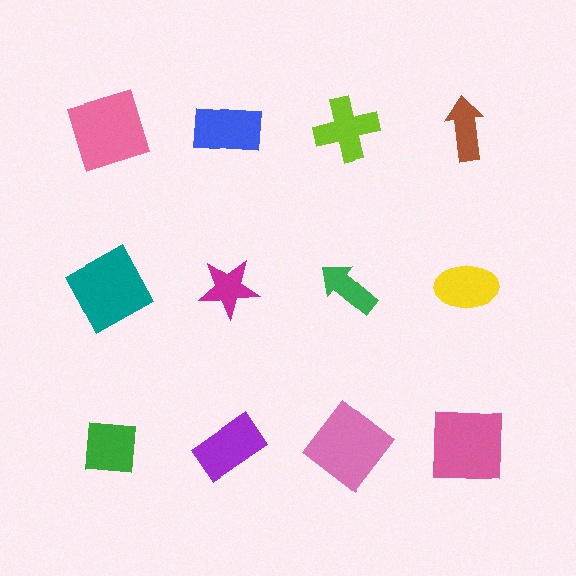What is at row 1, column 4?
A brown arrow.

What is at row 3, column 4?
A pink square.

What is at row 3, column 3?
A pink diamond.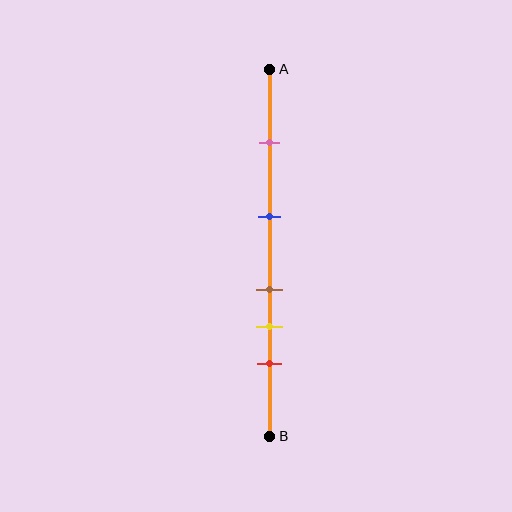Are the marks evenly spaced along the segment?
No, the marks are not evenly spaced.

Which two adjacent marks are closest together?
The brown and yellow marks are the closest adjacent pair.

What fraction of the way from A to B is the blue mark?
The blue mark is approximately 40% (0.4) of the way from A to B.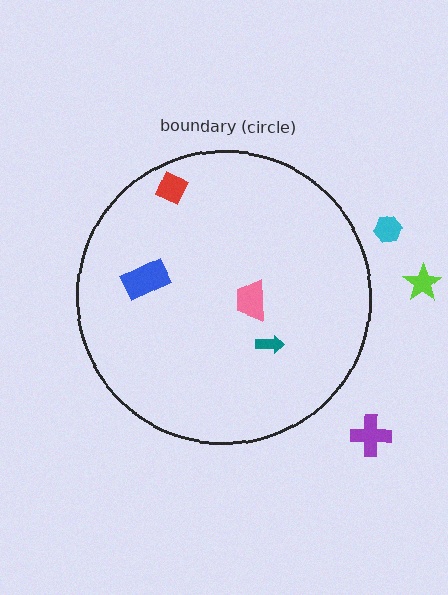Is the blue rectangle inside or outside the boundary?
Inside.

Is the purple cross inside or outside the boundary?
Outside.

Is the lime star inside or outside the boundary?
Outside.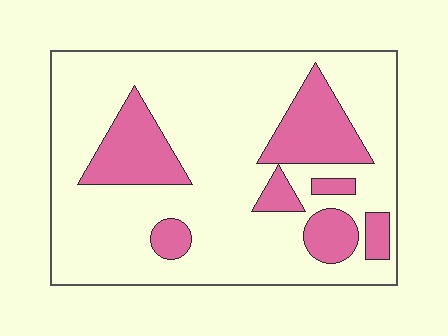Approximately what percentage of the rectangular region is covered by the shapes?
Approximately 25%.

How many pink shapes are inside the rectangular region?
7.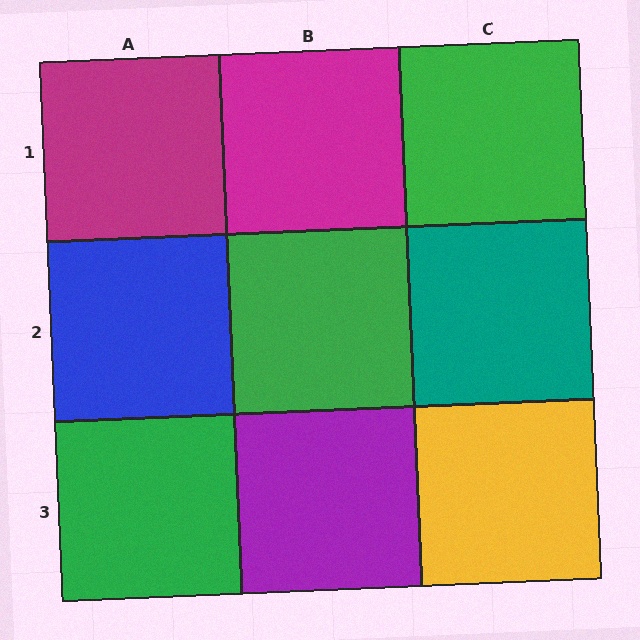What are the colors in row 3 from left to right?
Green, purple, yellow.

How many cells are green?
3 cells are green.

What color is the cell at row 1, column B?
Magenta.